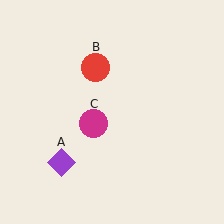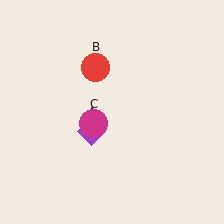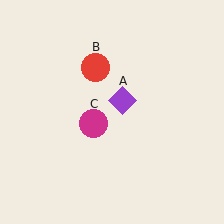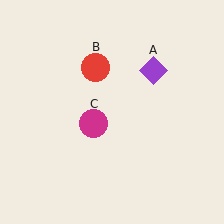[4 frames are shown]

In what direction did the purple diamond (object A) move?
The purple diamond (object A) moved up and to the right.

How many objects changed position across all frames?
1 object changed position: purple diamond (object A).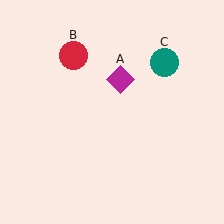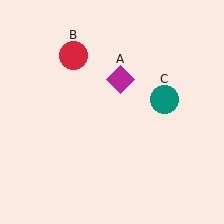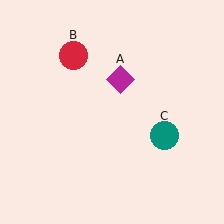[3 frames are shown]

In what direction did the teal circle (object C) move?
The teal circle (object C) moved down.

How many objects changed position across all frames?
1 object changed position: teal circle (object C).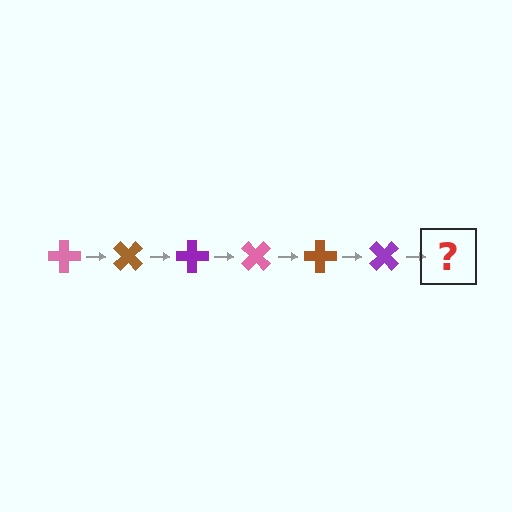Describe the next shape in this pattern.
It should be a pink cross, rotated 270 degrees from the start.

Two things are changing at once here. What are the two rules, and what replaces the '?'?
The two rules are that it rotates 45 degrees each step and the color cycles through pink, brown, and purple. The '?' should be a pink cross, rotated 270 degrees from the start.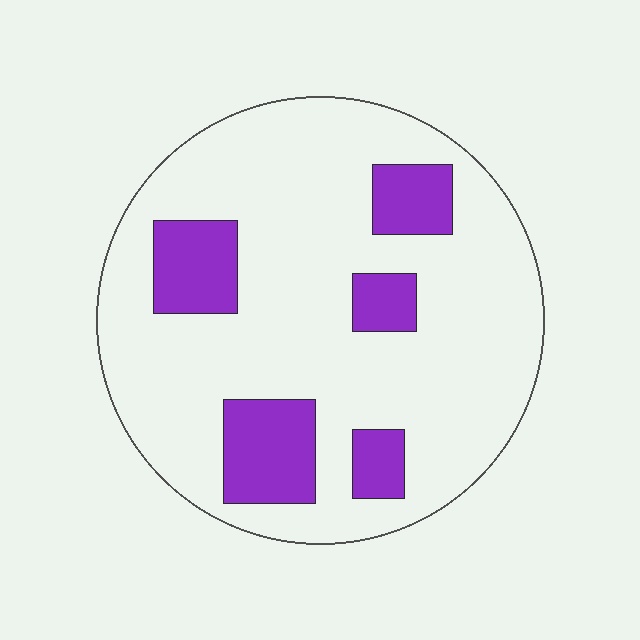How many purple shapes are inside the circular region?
5.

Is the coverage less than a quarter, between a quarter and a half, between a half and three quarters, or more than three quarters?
Less than a quarter.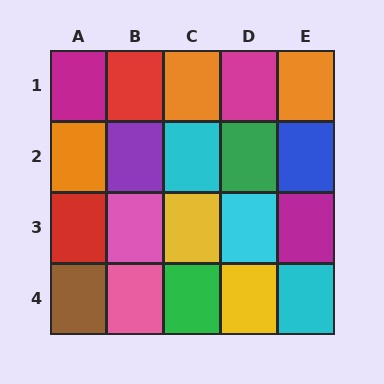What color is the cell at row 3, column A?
Red.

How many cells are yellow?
2 cells are yellow.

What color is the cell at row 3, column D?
Cyan.